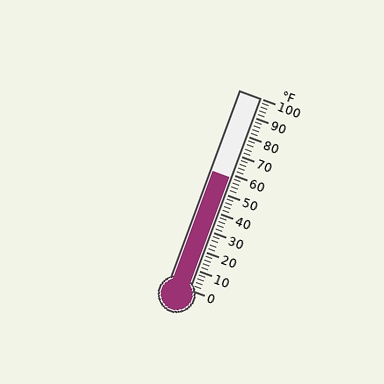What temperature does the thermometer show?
The thermometer shows approximately 58°F.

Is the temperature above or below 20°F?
The temperature is above 20°F.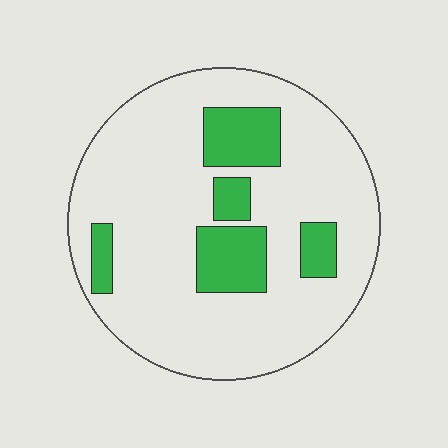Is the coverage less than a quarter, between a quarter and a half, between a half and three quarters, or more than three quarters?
Less than a quarter.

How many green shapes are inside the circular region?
5.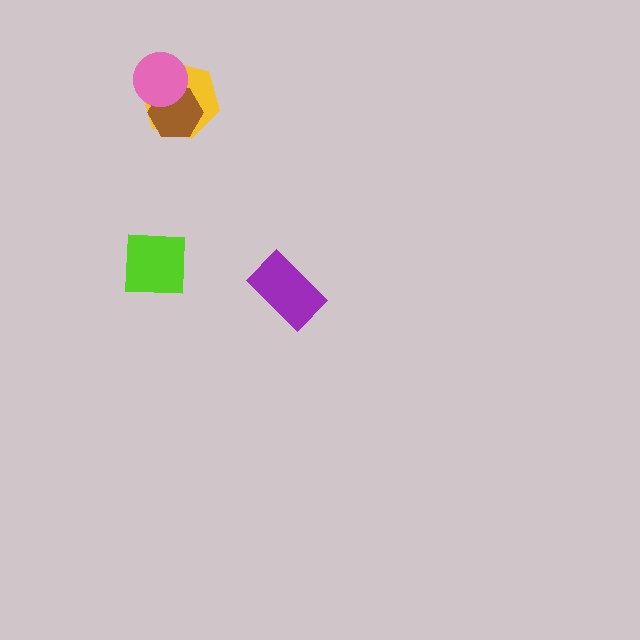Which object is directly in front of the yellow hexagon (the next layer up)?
The brown hexagon is directly in front of the yellow hexagon.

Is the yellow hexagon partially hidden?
Yes, it is partially covered by another shape.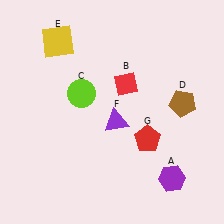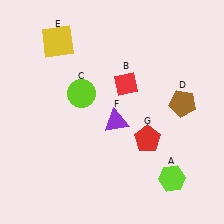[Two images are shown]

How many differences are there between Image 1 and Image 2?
There is 1 difference between the two images.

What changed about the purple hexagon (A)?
In Image 1, A is purple. In Image 2, it changed to lime.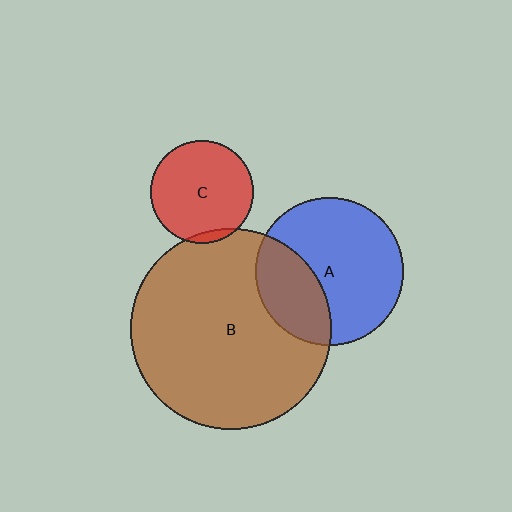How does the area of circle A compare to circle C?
Approximately 2.1 times.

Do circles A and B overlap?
Yes.